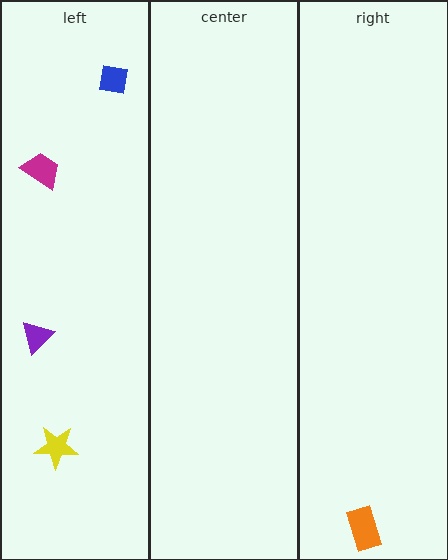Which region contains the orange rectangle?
The right region.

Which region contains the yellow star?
The left region.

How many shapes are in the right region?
1.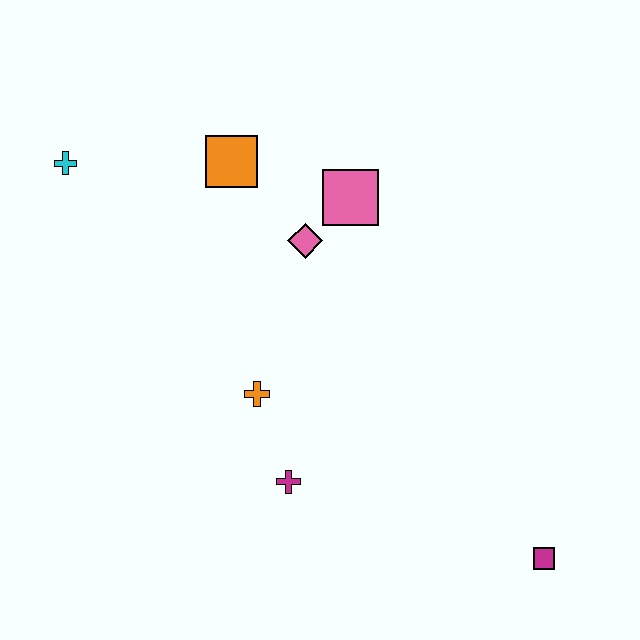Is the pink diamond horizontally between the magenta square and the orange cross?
Yes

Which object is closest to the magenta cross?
The orange cross is closest to the magenta cross.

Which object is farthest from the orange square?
The magenta square is farthest from the orange square.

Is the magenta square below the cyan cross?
Yes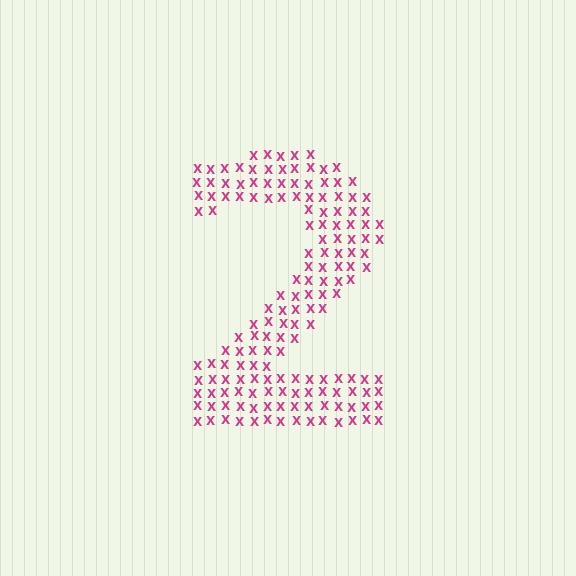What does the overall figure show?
The overall figure shows the digit 2.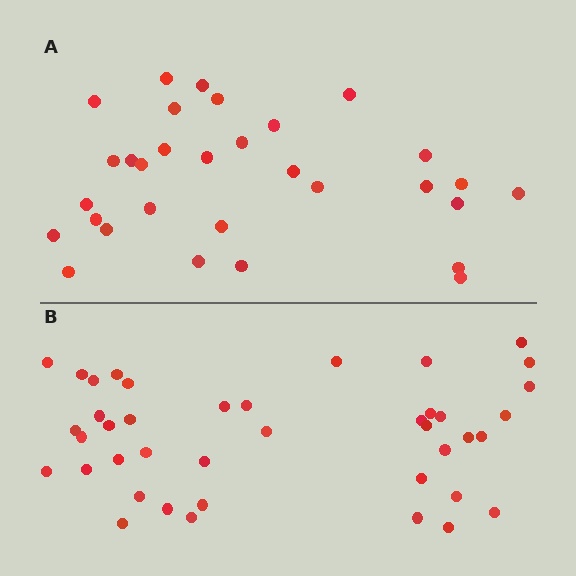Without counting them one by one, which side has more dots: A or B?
Region B (the bottom region) has more dots.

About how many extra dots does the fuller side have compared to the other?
Region B has roughly 10 or so more dots than region A.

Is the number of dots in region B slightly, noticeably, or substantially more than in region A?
Region B has noticeably more, but not dramatically so. The ratio is roughly 1.3 to 1.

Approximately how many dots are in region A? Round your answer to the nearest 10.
About 30 dots. (The exact count is 31, which rounds to 30.)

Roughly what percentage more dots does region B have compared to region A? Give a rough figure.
About 30% more.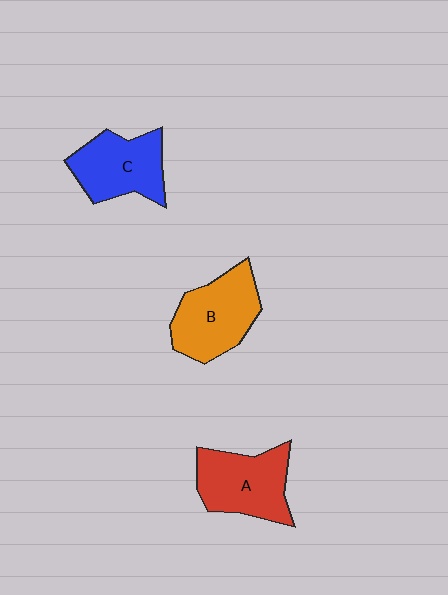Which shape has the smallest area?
Shape C (blue).